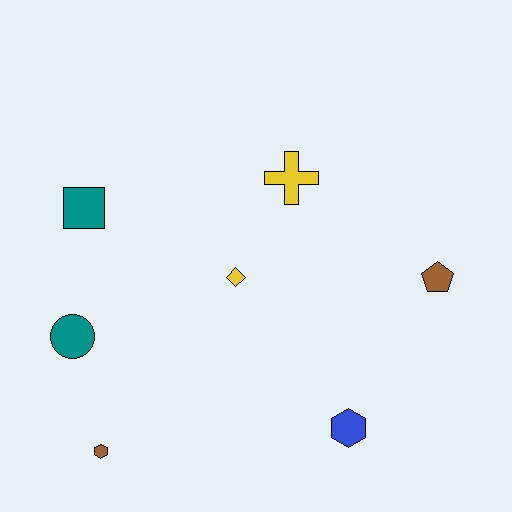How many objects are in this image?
There are 7 objects.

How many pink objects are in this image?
There are no pink objects.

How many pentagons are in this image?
There is 1 pentagon.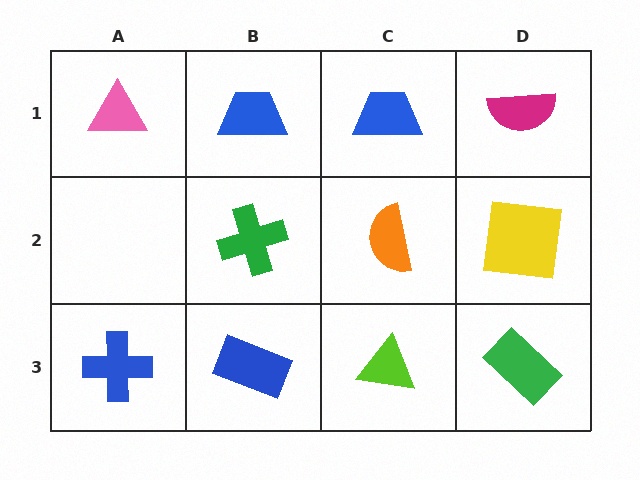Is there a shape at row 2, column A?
No, that cell is empty.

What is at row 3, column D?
A green rectangle.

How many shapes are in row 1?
4 shapes.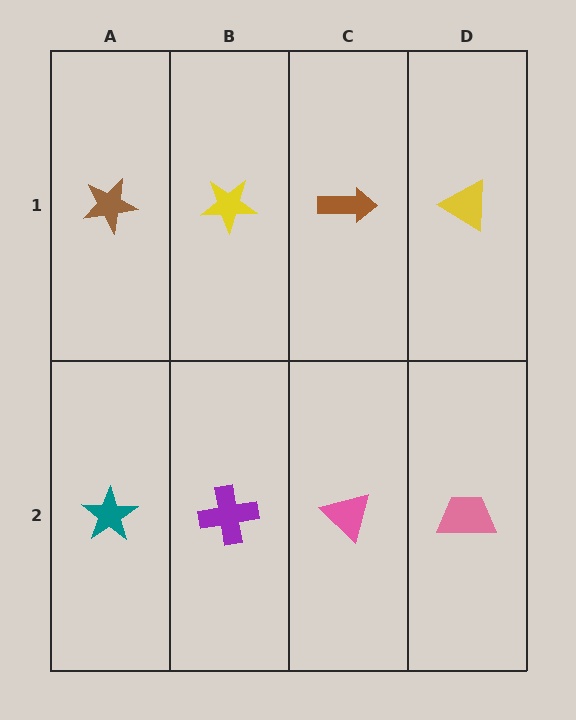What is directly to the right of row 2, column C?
A pink trapezoid.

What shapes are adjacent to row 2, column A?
A brown star (row 1, column A), a purple cross (row 2, column B).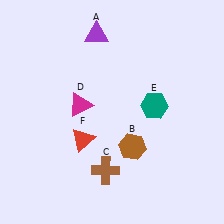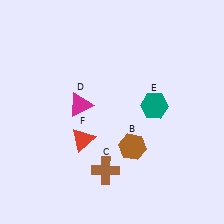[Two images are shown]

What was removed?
The purple triangle (A) was removed in Image 2.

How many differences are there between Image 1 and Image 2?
There is 1 difference between the two images.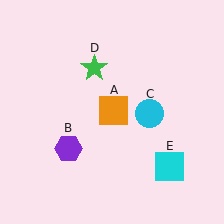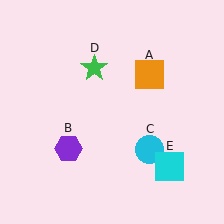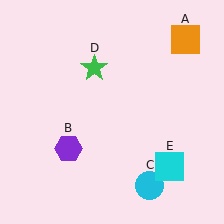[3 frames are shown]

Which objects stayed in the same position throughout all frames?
Purple hexagon (object B) and green star (object D) and cyan square (object E) remained stationary.